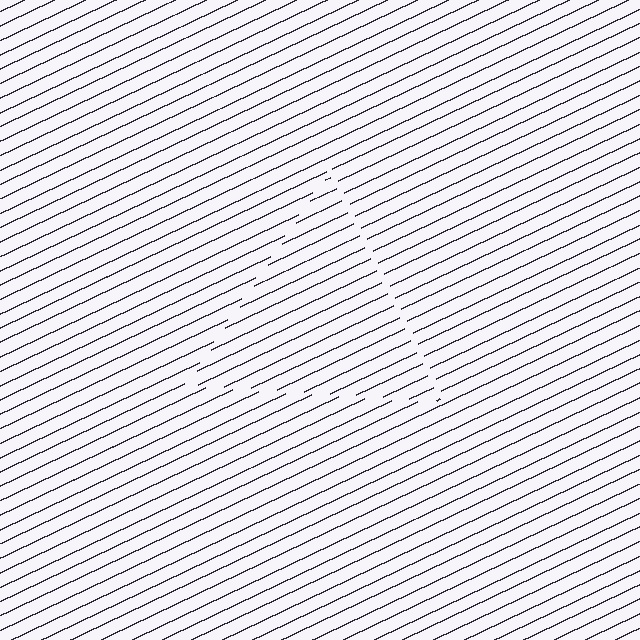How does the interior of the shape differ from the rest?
The interior of the shape contains the same grating, shifted by half a period — the contour is defined by the phase discontinuity where line-ends from the inner and outer gratings abut.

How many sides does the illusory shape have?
3 sides — the line-ends trace a triangle.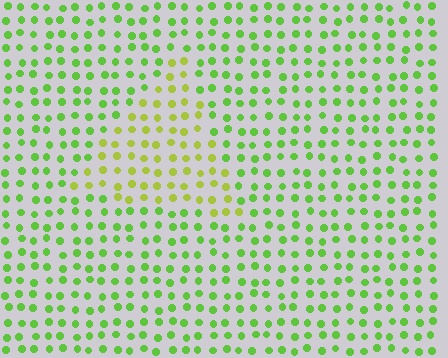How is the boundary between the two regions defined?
The boundary is defined purely by a slight shift in hue (about 31 degrees). Spacing, size, and orientation are identical on both sides.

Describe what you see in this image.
The image is filled with small lime elements in a uniform arrangement. A triangle-shaped region is visible where the elements are tinted to a slightly different hue, forming a subtle color boundary.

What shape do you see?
I see a triangle.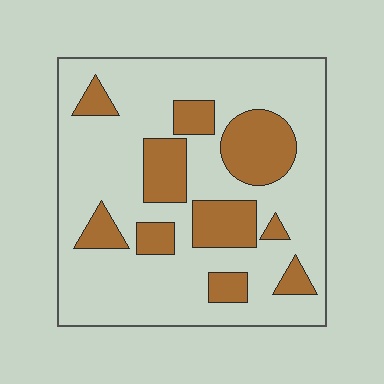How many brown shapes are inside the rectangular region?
10.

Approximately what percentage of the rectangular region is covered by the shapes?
Approximately 25%.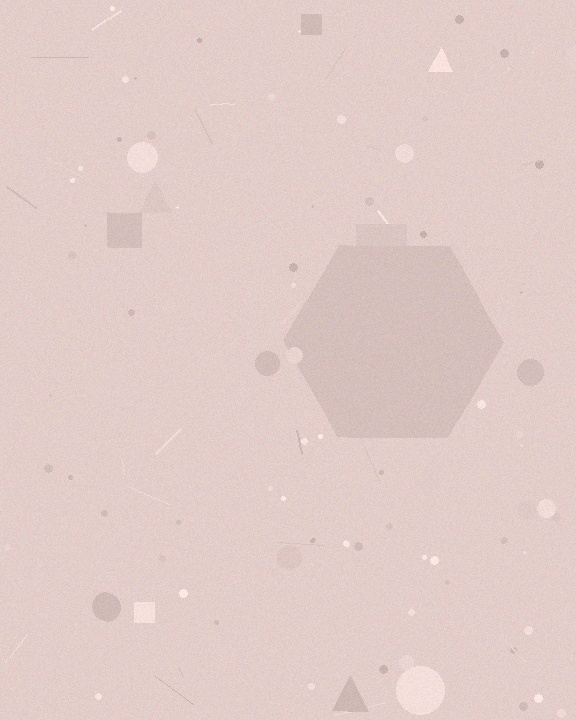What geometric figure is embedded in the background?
A hexagon is embedded in the background.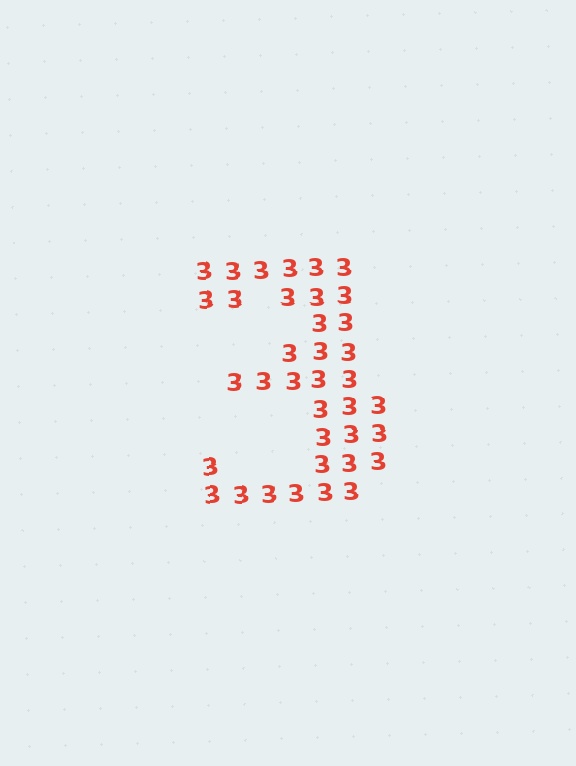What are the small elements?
The small elements are digit 3's.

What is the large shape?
The large shape is the digit 3.